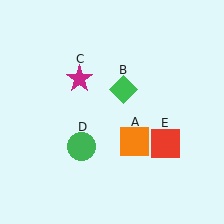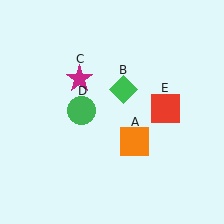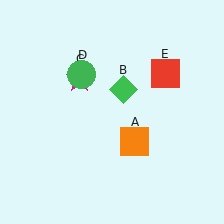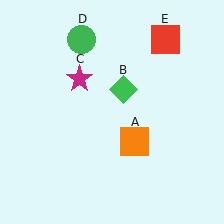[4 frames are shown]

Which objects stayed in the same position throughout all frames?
Orange square (object A) and green diamond (object B) and magenta star (object C) remained stationary.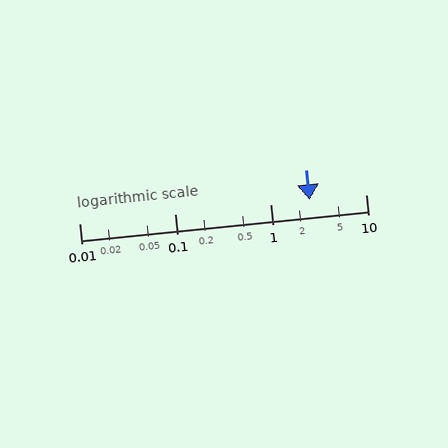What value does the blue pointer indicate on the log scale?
The pointer indicates approximately 2.6.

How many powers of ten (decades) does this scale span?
The scale spans 3 decades, from 0.01 to 10.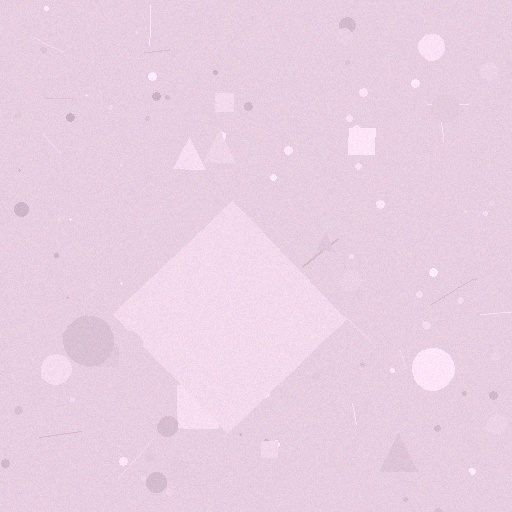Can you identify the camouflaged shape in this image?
The camouflaged shape is a diamond.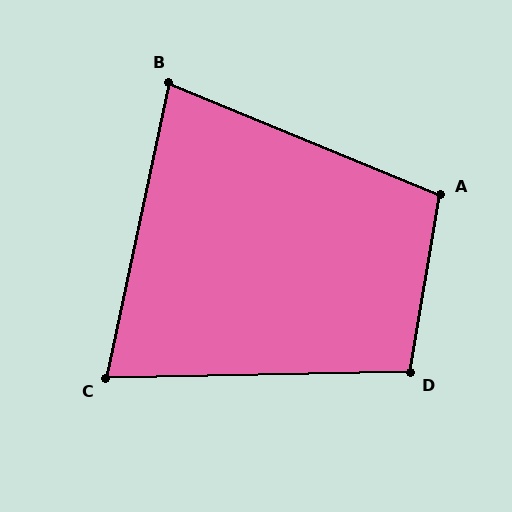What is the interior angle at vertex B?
Approximately 80 degrees (acute).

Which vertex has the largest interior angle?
A, at approximately 103 degrees.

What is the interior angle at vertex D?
Approximately 100 degrees (obtuse).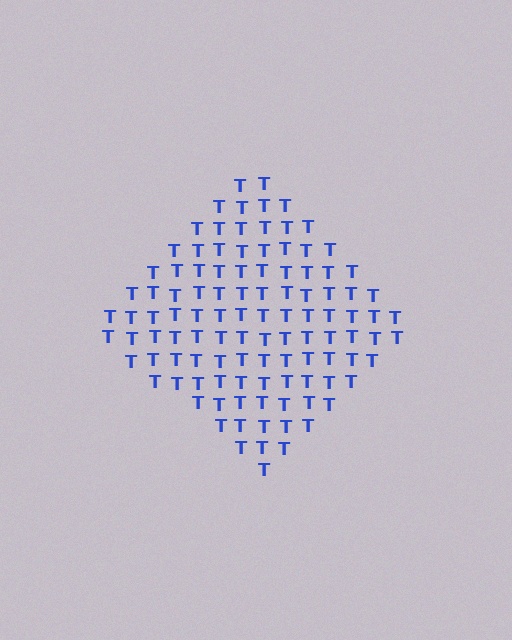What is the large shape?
The large shape is a diamond.